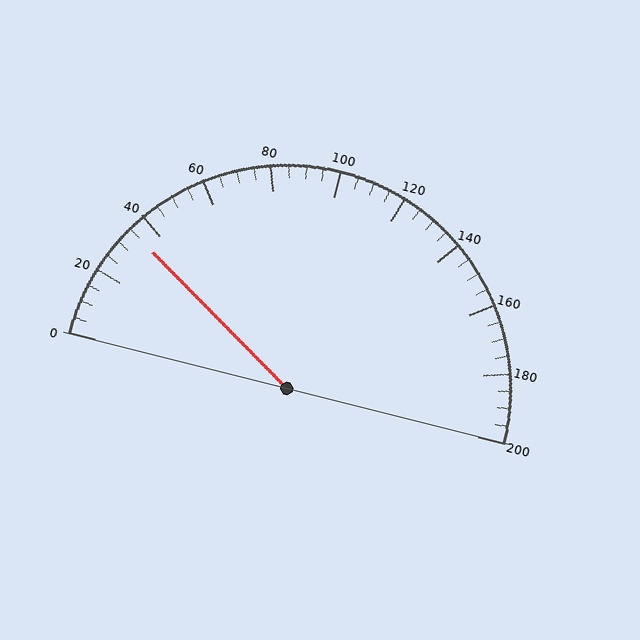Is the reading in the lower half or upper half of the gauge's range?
The reading is in the lower half of the range (0 to 200).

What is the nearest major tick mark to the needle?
The nearest major tick mark is 40.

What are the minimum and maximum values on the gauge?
The gauge ranges from 0 to 200.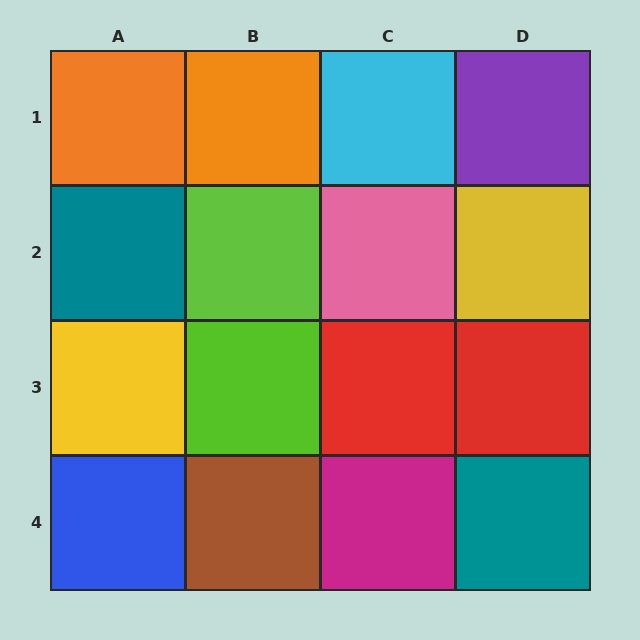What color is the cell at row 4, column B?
Brown.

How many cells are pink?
1 cell is pink.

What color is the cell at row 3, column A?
Yellow.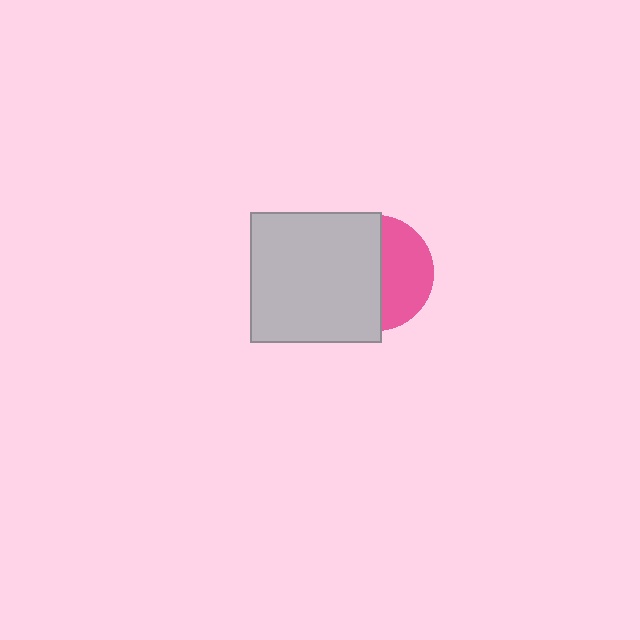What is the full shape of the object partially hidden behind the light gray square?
The partially hidden object is a pink circle.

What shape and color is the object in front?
The object in front is a light gray square.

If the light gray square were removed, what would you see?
You would see the complete pink circle.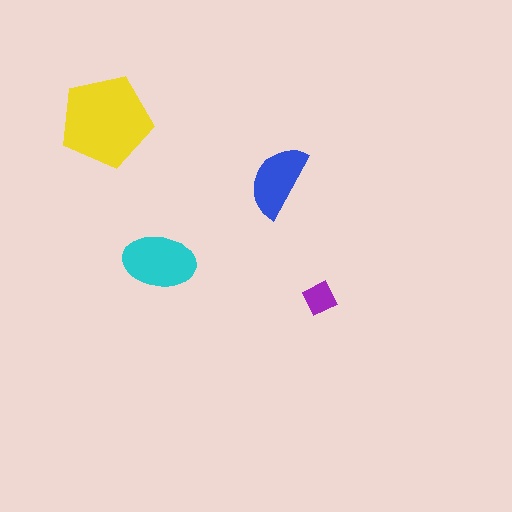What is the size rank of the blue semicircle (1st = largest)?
3rd.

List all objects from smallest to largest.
The purple diamond, the blue semicircle, the cyan ellipse, the yellow pentagon.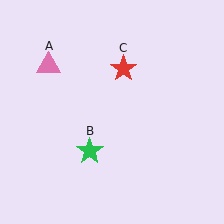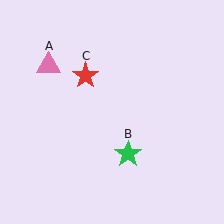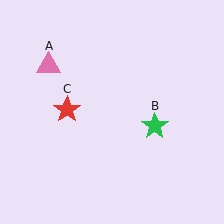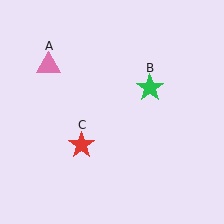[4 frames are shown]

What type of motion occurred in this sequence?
The green star (object B), red star (object C) rotated counterclockwise around the center of the scene.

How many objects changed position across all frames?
2 objects changed position: green star (object B), red star (object C).